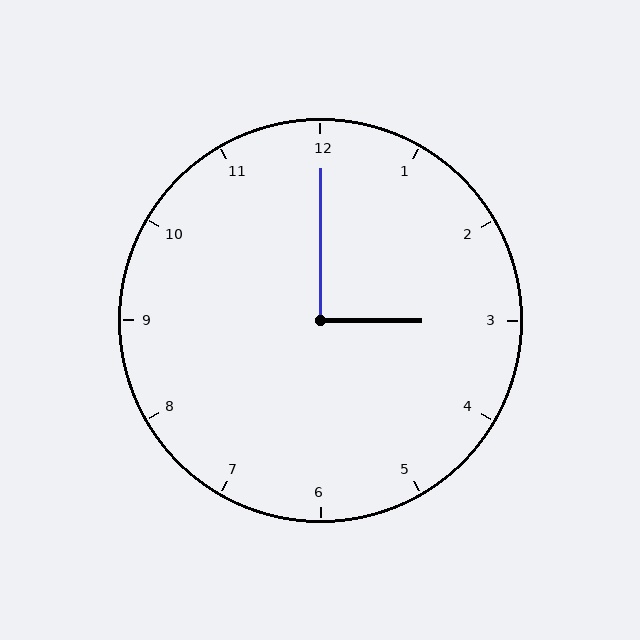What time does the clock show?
3:00.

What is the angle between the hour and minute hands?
Approximately 90 degrees.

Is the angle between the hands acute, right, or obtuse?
It is right.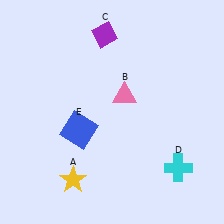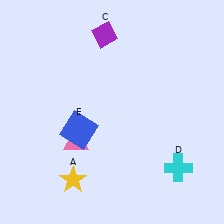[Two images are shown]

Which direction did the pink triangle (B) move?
The pink triangle (B) moved left.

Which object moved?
The pink triangle (B) moved left.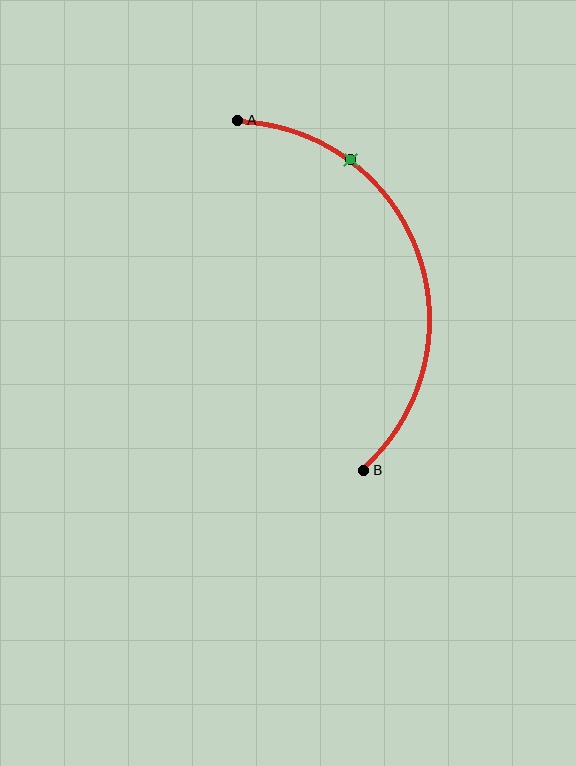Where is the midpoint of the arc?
The arc midpoint is the point on the curve farthest from the straight line joining A and B. It sits to the right of that line.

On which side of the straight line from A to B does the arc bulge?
The arc bulges to the right of the straight line connecting A and B.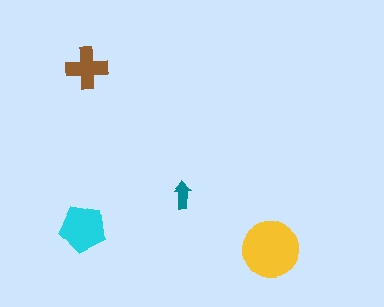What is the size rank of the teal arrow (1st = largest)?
4th.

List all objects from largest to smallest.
The yellow circle, the cyan pentagon, the brown cross, the teal arrow.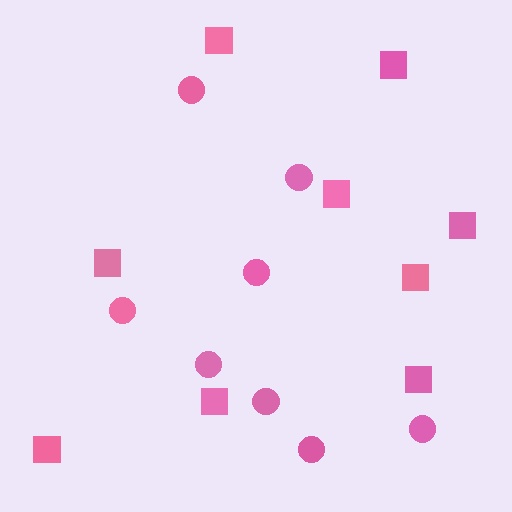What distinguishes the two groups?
There are 2 groups: one group of circles (8) and one group of squares (9).